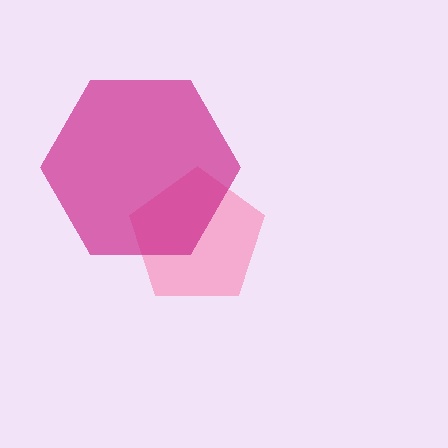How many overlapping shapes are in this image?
There are 2 overlapping shapes in the image.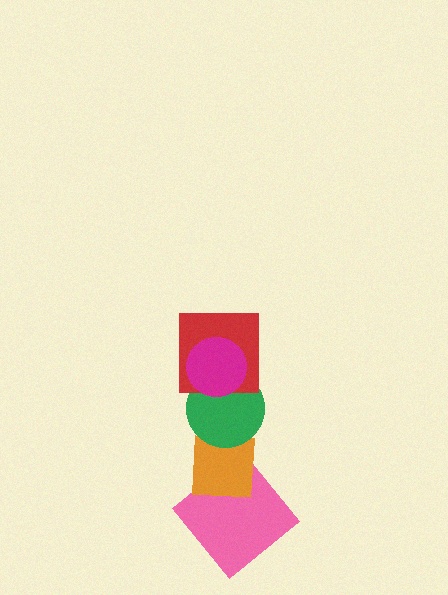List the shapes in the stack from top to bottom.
From top to bottom: the magenta circle, the red square, the green circle, the orange square, the pink diamond.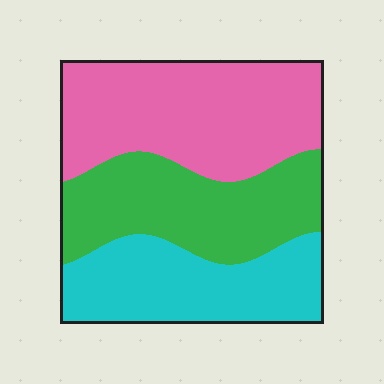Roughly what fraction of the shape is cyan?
Cyan covers 29% of the shape.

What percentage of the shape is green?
Green covers 31% of the shape.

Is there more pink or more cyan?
Pink.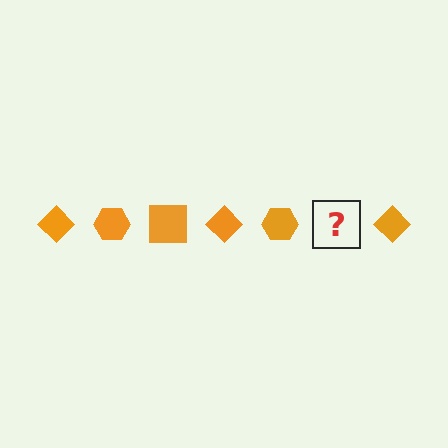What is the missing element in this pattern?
The missing element is an orange square.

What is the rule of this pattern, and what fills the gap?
The rule is that the pattern cycles through diamond, hexagon, square shapes in orange. The gap should be filled with an orange square.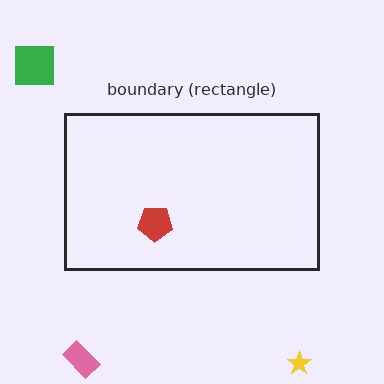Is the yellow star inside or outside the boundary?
Outside.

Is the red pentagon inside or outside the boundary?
Inside.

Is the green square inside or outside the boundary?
Outside.